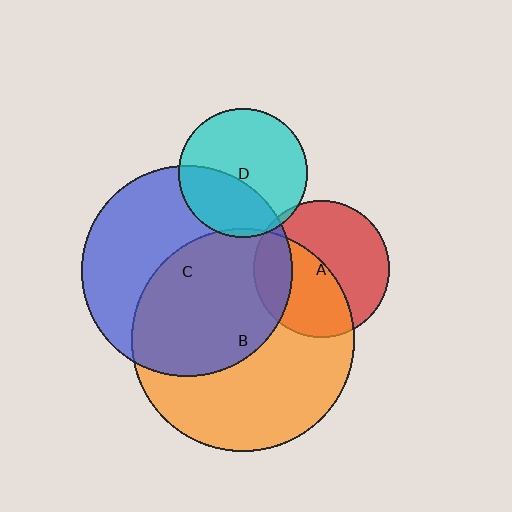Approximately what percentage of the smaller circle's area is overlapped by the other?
Approximately 50%.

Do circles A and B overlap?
Yes.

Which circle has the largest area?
Circle B (orange).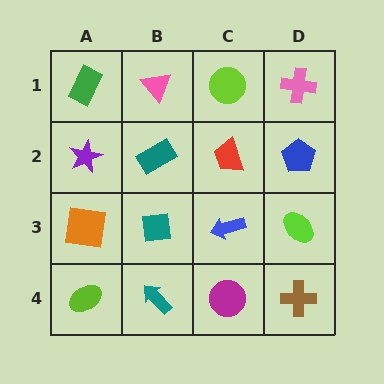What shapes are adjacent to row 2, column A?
A green rectangle (row 1, column A), an orange square (row 3, column A), a teal rectangle (row 2, column B).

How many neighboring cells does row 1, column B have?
3.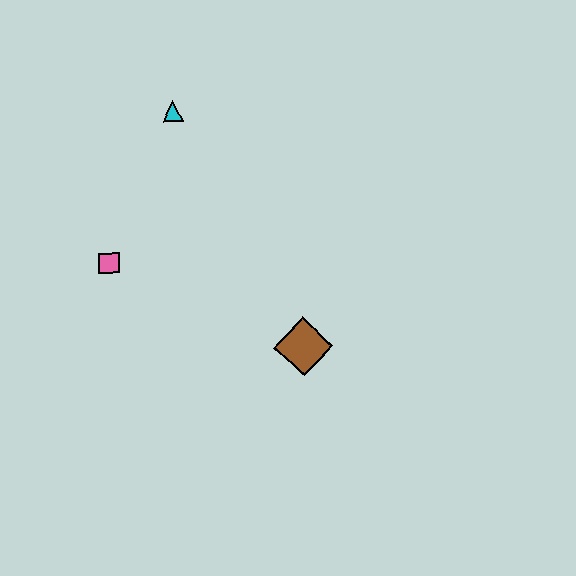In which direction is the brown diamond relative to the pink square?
The brown diamond is to the right of the pink square.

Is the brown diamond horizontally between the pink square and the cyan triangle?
No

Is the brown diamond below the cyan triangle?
Yes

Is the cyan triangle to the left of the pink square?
No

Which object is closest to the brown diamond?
The pink square is closest to the brown diamond.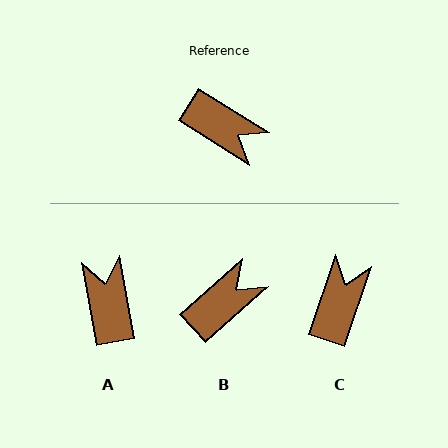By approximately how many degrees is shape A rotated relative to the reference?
Approximately 132 degrees counter-clockwise.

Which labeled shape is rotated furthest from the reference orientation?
A, about 132 degrees away.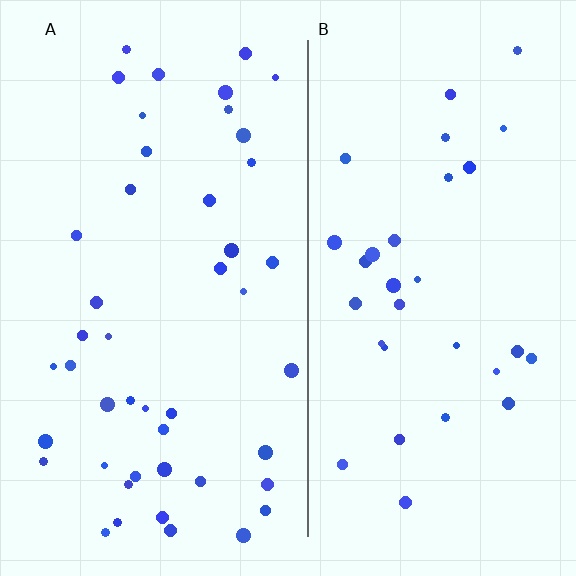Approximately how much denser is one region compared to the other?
Approximately 1.4× — region A over region B.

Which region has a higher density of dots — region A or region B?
A (the left).